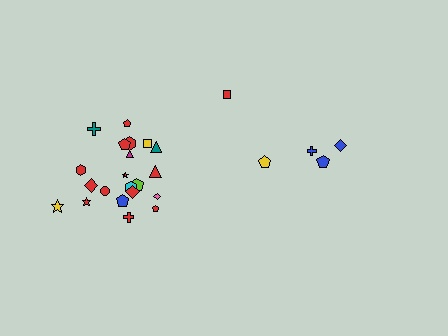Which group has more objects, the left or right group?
The left group.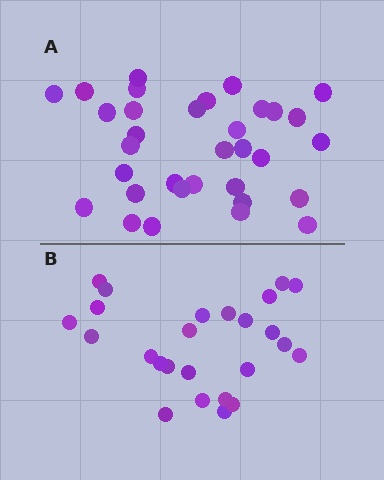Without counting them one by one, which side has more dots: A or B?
Region A (the top region) has more dots.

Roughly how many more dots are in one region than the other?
Region A has roughly 8 or so more dots than region B.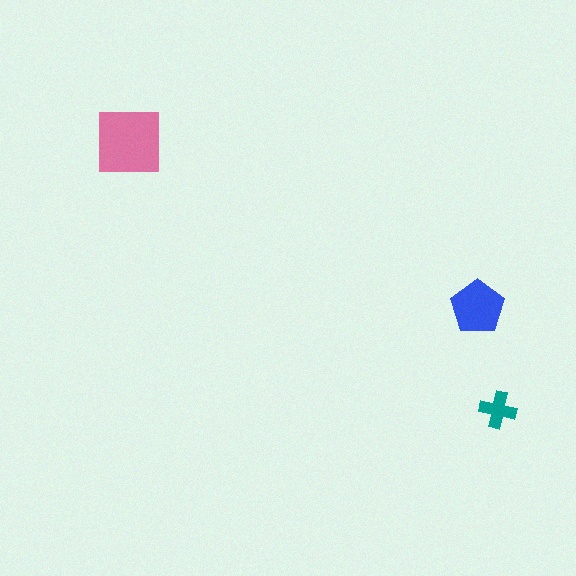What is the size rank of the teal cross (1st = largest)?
3rd.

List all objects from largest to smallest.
The pink square, the blue pentagon, the teal cross.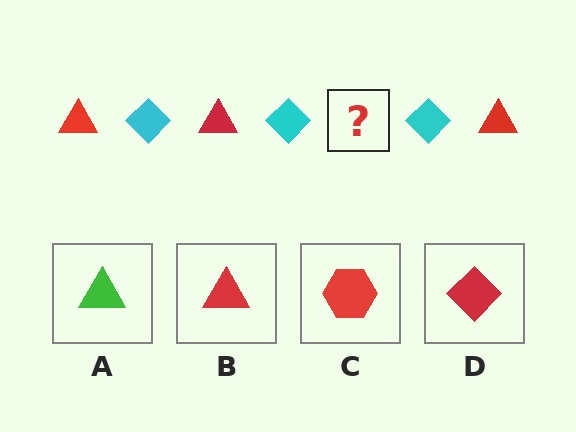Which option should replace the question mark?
Option B.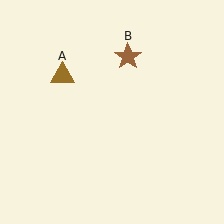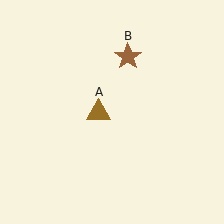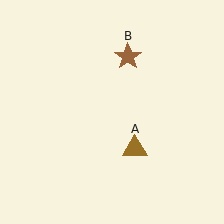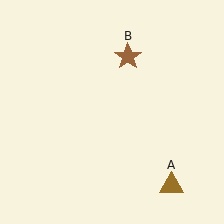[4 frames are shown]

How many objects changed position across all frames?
1 object changed position: brown triangle (object A).